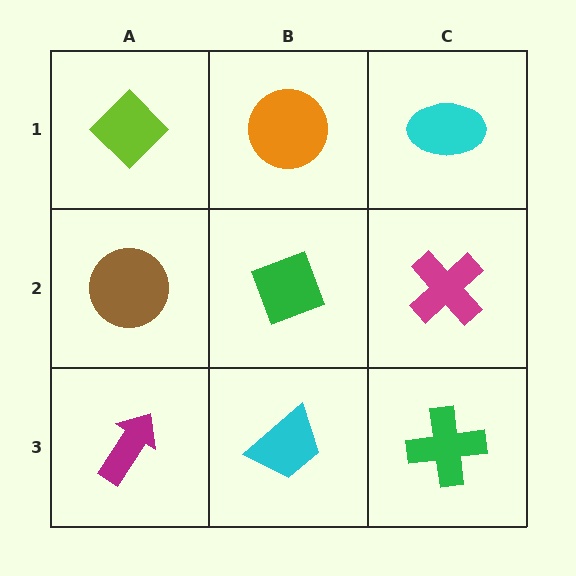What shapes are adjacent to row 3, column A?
A brown circle (row 2, column A), a cyan trapezoid (row 3, column B).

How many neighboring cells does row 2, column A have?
3.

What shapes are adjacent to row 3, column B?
A green diamond (row 2, column B), a magenta arrow (row 3, column A), a green cross (row 3, column C).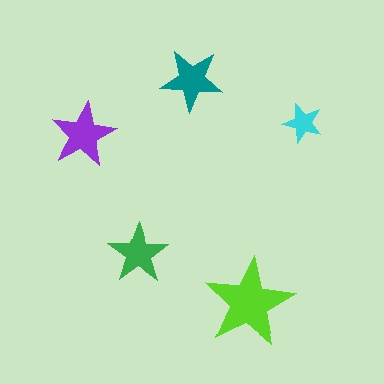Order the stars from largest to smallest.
the lime one, the purple one, the teal one, the green one, the cyan one.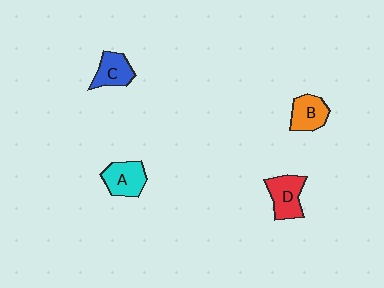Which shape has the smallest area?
Shape C (blue).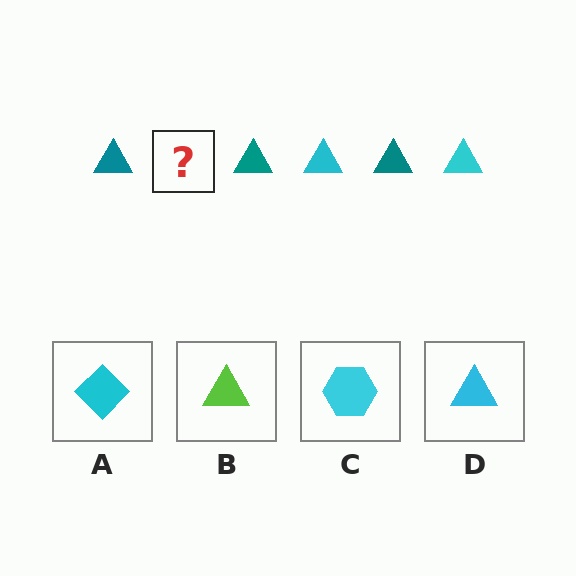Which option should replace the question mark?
Option D.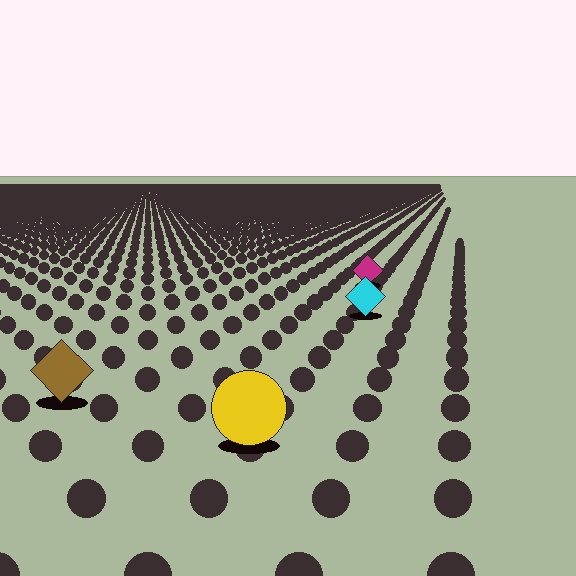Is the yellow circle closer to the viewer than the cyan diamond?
Yes. The yellow circle is closer — you can tell from the texture gradient: the ground texture is coarser near it.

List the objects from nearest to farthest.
From nearest to farthest: the yellow circle, the brown diamond, the cyan diamond, the magenta diamond.